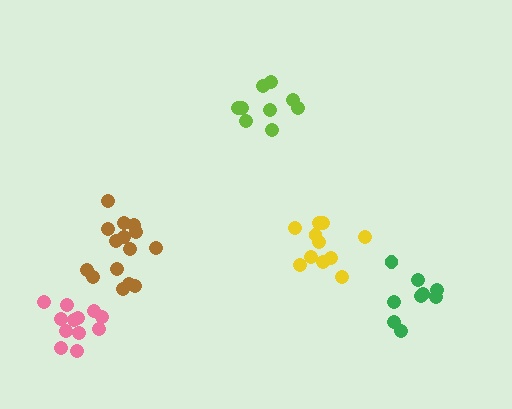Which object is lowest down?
The pink cluster is bottommost.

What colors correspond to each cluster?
The clusters are colored: yellow, green, lime, brown, pink.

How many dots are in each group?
Group 1: 11 dots, Group 2: 9 dots, Group 3: 9 dots, Group 4: 15 dots, Group 5: 12 dots (56 total).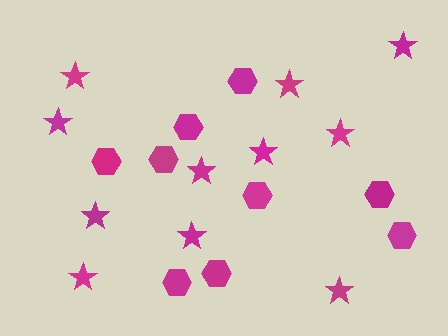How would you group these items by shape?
There are 2 groups: one group of stars (11) and one group of hexagons (9).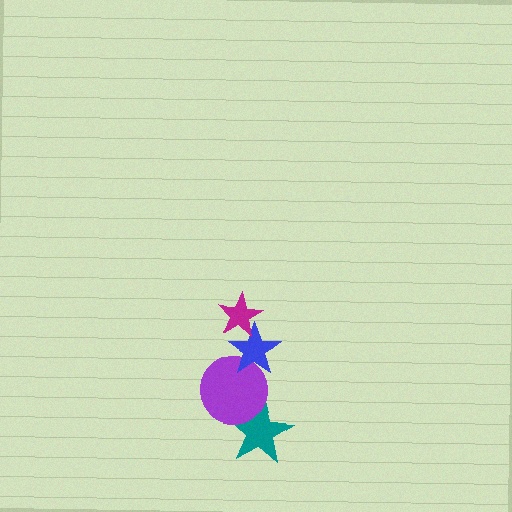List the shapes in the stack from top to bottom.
From top to bottom: the magenta star, the blue star, the purple circle, the teal star.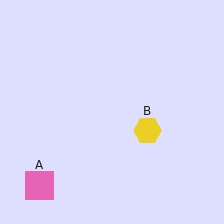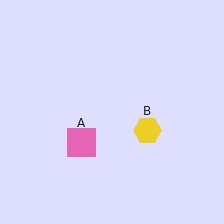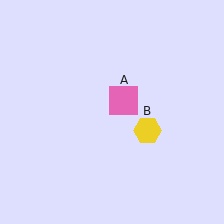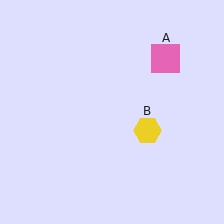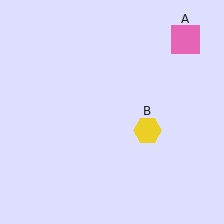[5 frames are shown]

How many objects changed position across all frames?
1 object changed position: pink square (object A).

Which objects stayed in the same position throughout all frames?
Yellow hexagon (object B) remained stationary.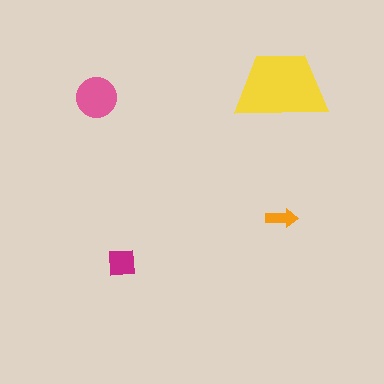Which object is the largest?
The yellow trapezoid.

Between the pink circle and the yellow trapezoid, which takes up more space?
The yellow trapezoid.